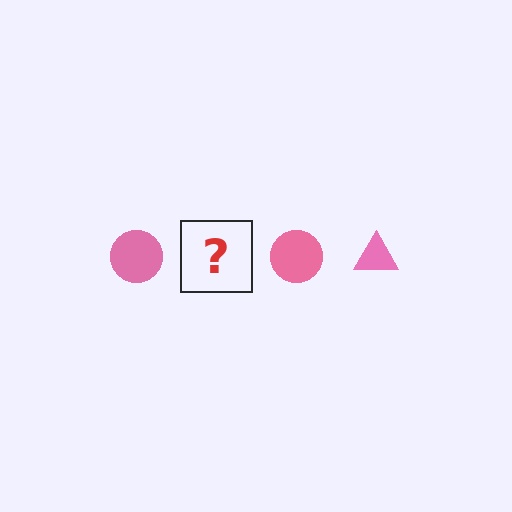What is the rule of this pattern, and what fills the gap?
The rule is that the pattern cycles through circle, triangle shapes in pink. The gap should be filled with a pink triangle.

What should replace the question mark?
The question mark should be replaced with a pink triangle.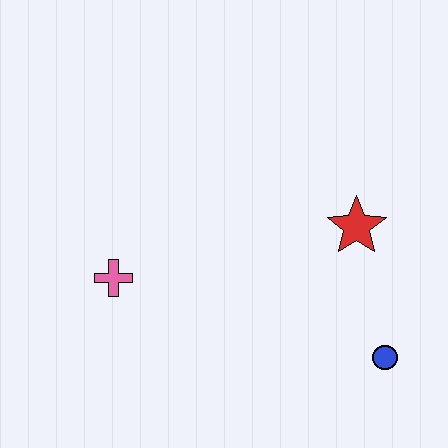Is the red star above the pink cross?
Yes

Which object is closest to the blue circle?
The red star is closest to the blue circle.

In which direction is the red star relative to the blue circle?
The red star is above the blue circle.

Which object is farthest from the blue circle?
The pink cross is farthest from the blue circle.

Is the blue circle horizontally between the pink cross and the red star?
No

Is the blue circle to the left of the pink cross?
No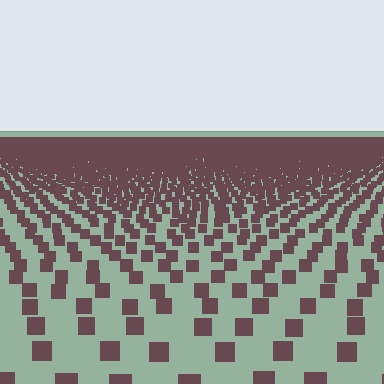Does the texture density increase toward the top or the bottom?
Density increases toward the top.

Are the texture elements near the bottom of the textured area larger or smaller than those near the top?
Larger. Near the bottom, elements are closer to the viewer and appear at a bigger on-screen size.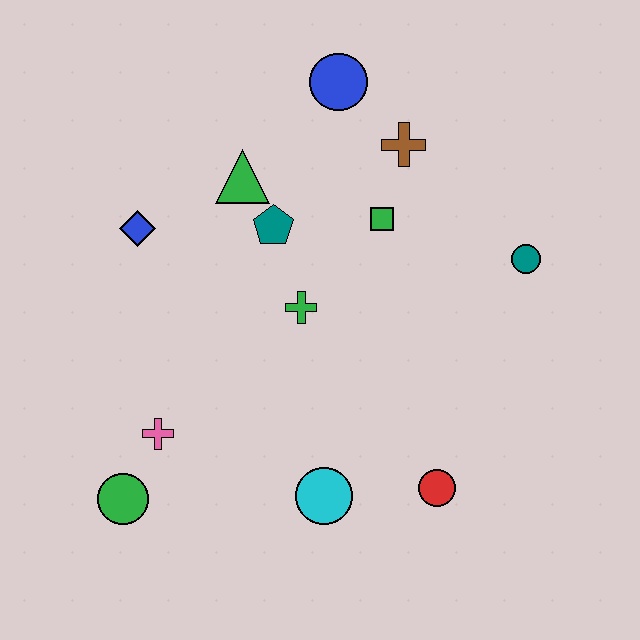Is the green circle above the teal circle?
No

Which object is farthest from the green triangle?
The red circle is farthest from the green triangle.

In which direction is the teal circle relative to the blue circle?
The teal circle is to the right of the blue circle.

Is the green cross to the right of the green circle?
Yes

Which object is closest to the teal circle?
The green square is closest to the teal circle.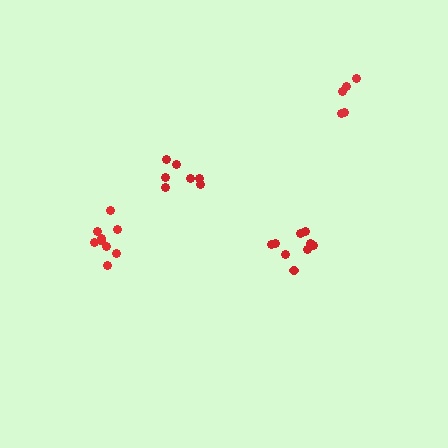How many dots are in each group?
Group 1: 5 dots, Group 2: 9 dots, Group 3: 7 dots, Group 4: 10 dots (31 total).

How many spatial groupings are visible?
There are 4 spatial groupings.